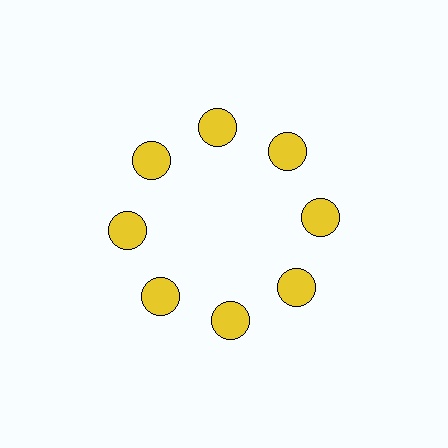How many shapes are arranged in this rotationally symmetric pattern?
There are 8 shapes, arranged in 8 groups of 1.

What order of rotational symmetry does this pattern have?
This pattern has 8-fold rotational symmetry.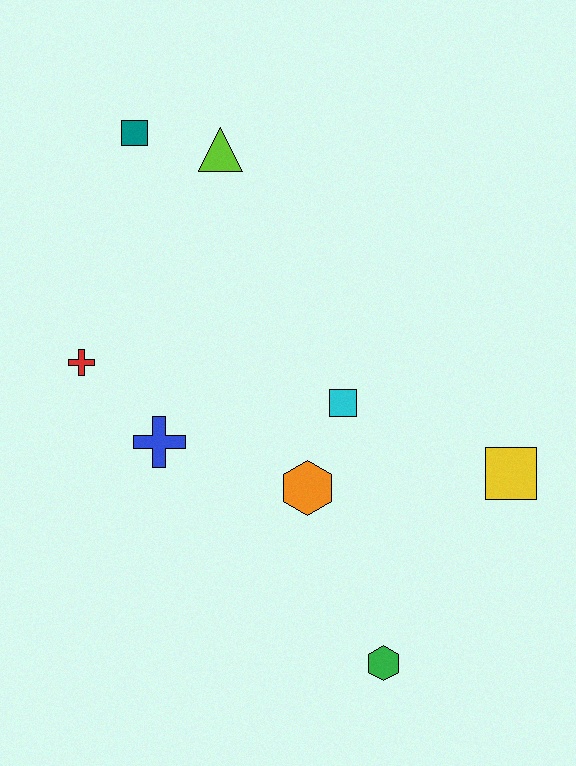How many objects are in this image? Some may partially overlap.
There are 8 objects.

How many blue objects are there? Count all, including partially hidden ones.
There is 1 blue object.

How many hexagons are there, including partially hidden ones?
There are 2 hexagons.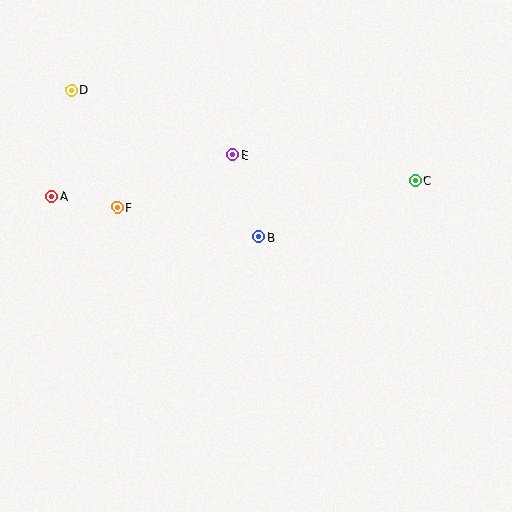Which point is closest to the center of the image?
Point B at (258, 237) is closest to the center.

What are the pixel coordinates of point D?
Point D is at (71, 90).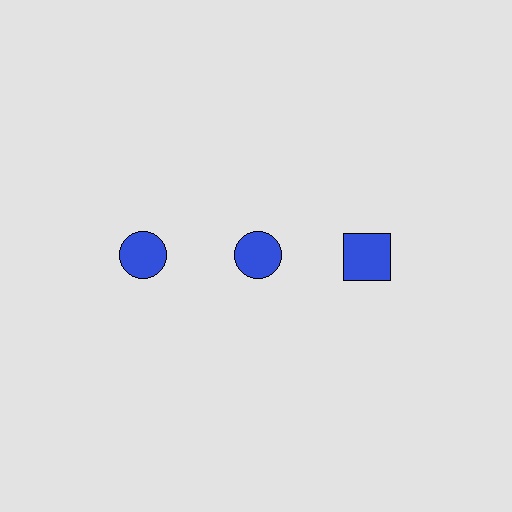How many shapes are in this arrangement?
There are 3 shapes arranged in a grid pattern.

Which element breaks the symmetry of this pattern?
The blue square in the top row, center column breaks the symmetry. All other shapes are blue circles.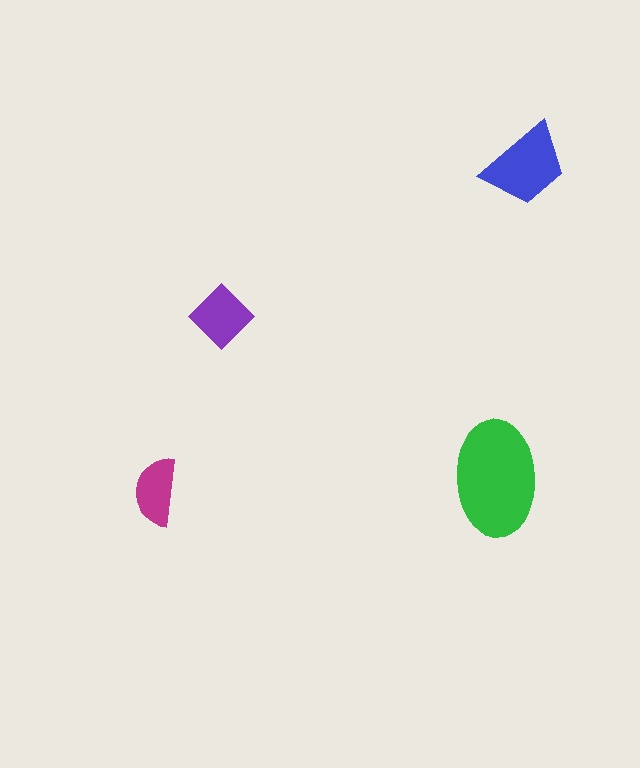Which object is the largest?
The green ellipse.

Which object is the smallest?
The magenta semicircle.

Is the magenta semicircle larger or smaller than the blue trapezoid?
Smaller.